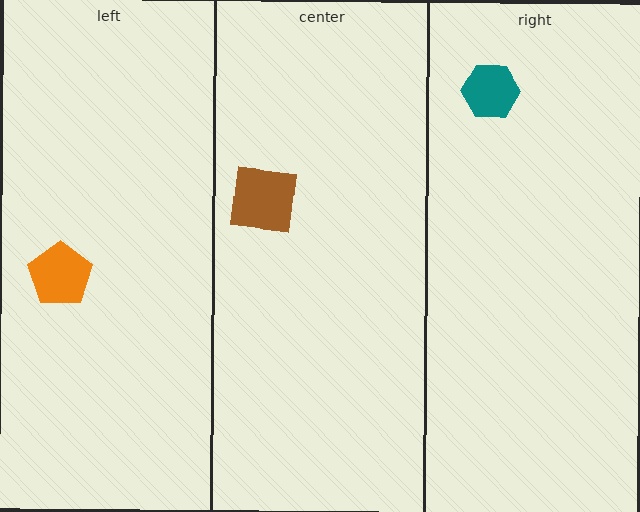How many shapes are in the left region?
1.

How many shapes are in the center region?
1.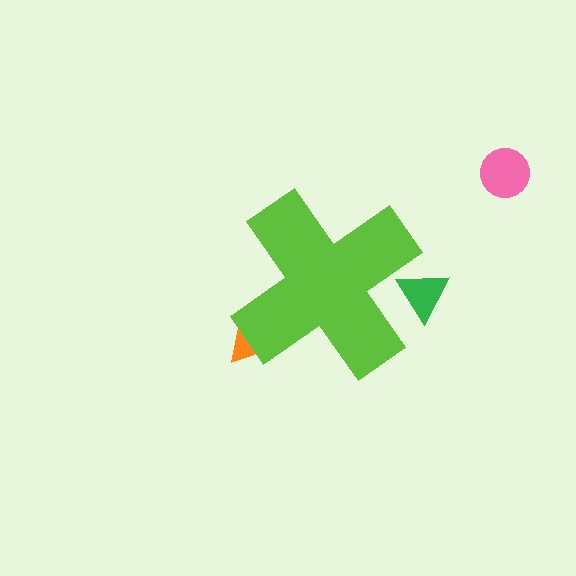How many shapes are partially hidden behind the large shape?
2 shapes are partially hidden.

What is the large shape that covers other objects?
A lime cross.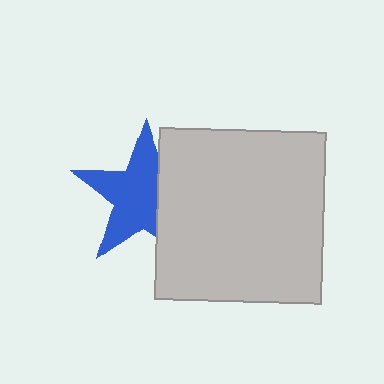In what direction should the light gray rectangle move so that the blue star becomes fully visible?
The light gray rectangle should move right. That is the shortest direction to clear the overlap and leave the blue star fully visible.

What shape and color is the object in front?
The object in front is a light gray rectangle.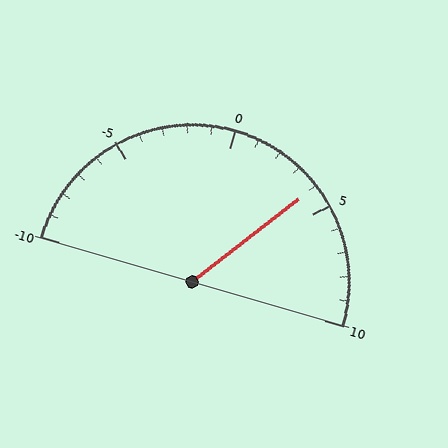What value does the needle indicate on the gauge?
The needle indicates approximately 4.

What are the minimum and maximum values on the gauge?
The gauge ranges from -10 to 10.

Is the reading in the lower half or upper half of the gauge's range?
The reading is in the upper half of the range (-10 to 10).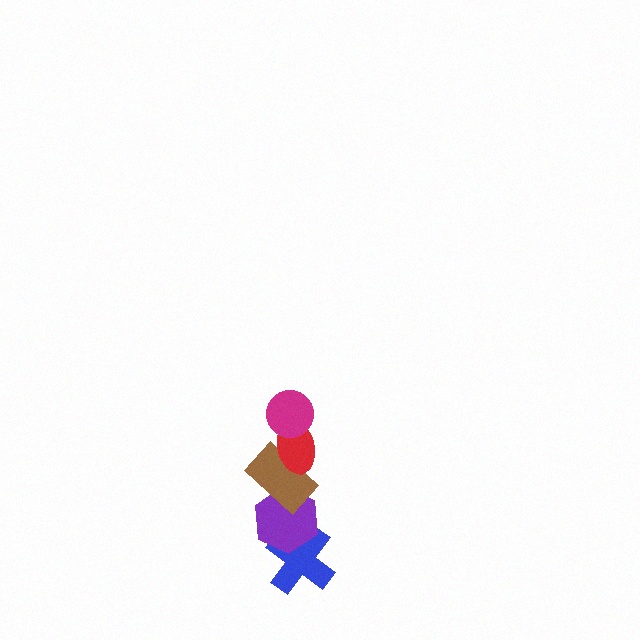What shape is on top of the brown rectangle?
The red ellipse is on top of the brown rectangle.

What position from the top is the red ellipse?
The red ellipse is 2nd from the top.